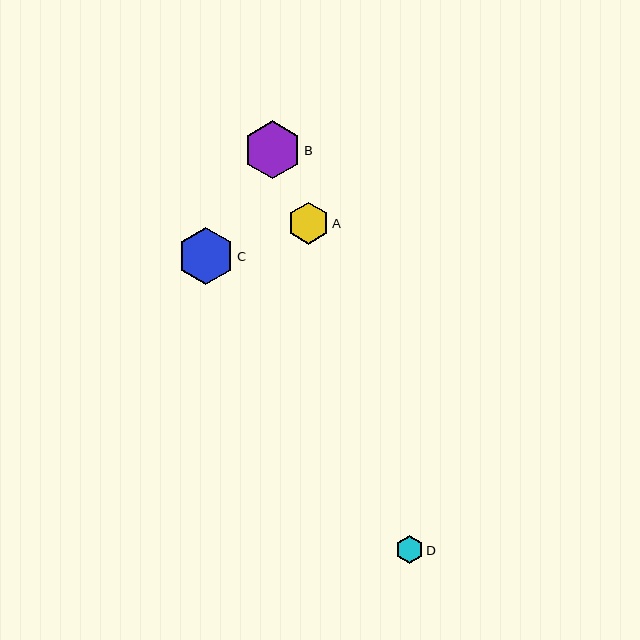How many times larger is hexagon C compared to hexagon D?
Hexagon C is approximately 2.1 times the size of hexagon D.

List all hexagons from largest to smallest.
From largest to smallest: B, C, A, D.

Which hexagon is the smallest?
Hexagon D is the smallest with a size of approximately 27 pixels.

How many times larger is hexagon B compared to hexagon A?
Hexagon B is approximately 1.4 times the size of hexagon A.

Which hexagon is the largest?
Hexagon B is the largest with a size of approximately 58 pixels.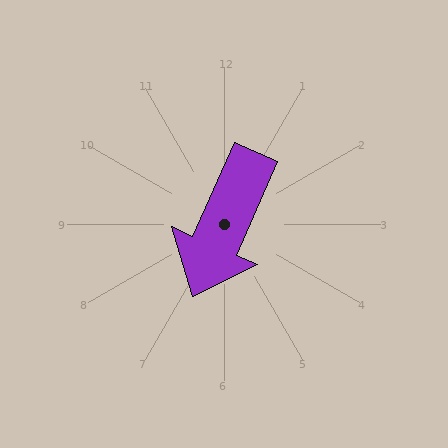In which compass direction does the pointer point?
Southwest.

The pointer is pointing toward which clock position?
Roughly 7 o'clock.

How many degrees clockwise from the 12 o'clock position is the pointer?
Approximately 204 degrees.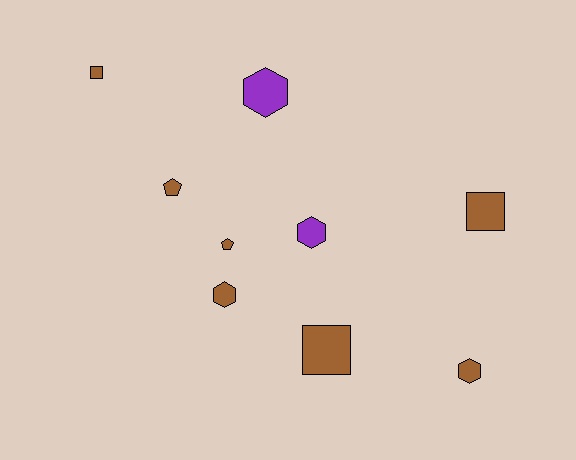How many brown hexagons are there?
There are 2 brown hexagons.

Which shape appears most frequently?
Hexagon, with 4 objects.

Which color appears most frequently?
Brown, with 7 objects.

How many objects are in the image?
There are 9 objects.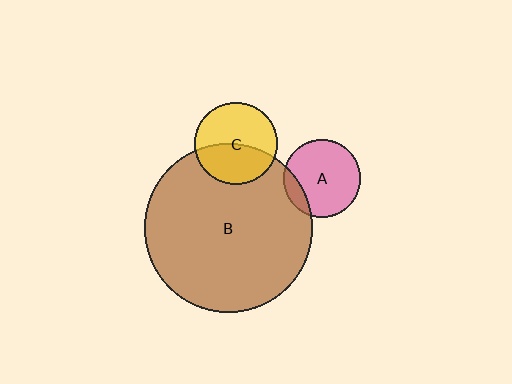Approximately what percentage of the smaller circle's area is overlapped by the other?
Approximately 45%.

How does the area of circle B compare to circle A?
Approximately 4.7 times.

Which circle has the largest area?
Circle B (brown).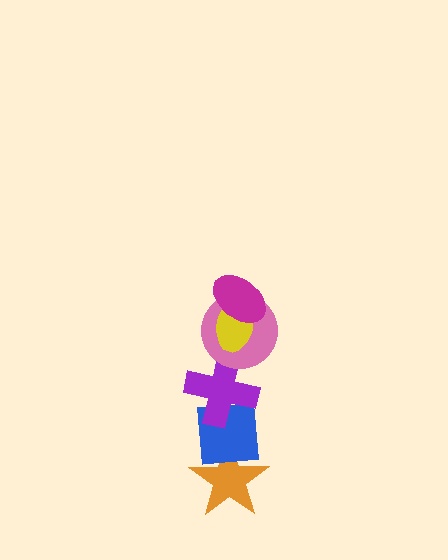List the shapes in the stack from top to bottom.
From top to bottom: the magenta ellipse, the yellow ellipse, the pink circle, the purple cross, the blue square, the orange star.